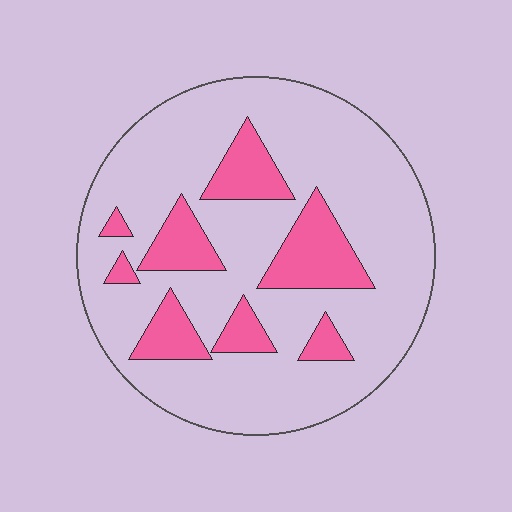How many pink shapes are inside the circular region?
8.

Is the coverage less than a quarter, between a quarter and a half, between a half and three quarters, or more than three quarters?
Less than a quarter.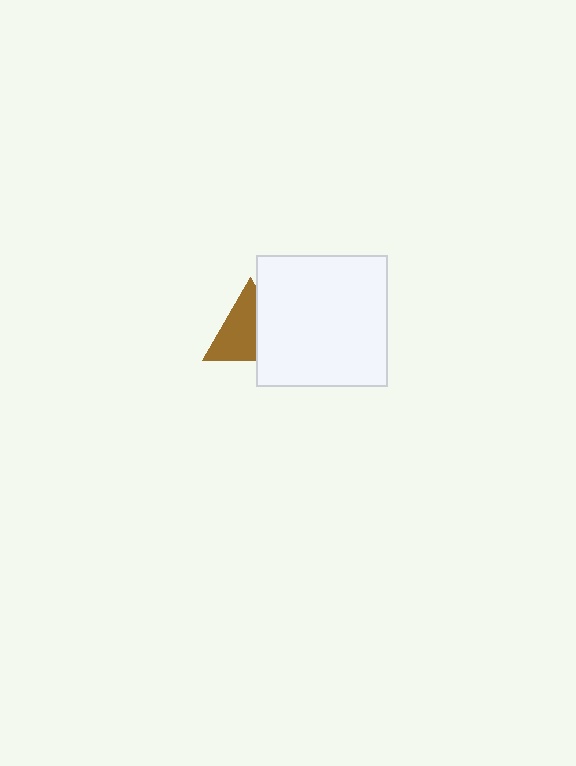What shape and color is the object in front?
The object in front is a white square.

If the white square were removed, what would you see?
You would see the complete brown triangle.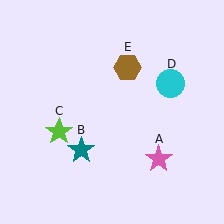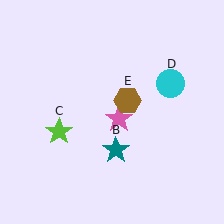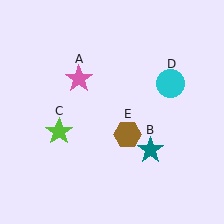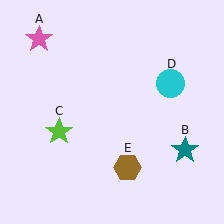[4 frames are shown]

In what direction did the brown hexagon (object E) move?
The brown hexagon (object E) moved down.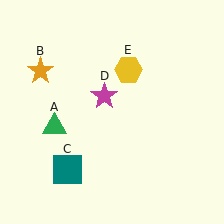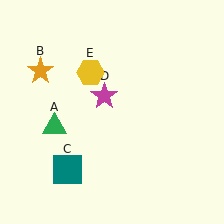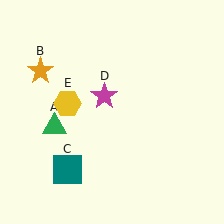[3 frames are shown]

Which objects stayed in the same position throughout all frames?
Green triangle (object A) and orange star (object B) and teal square (object C) and magenta star (object D) remained stationary.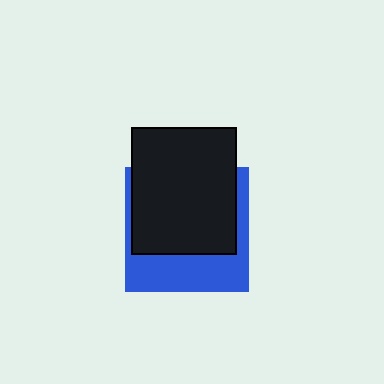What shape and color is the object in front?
The object in front is a black rectangle.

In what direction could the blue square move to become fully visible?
The blue square could move down. That would shift it out from behind the black rectangle entirely.